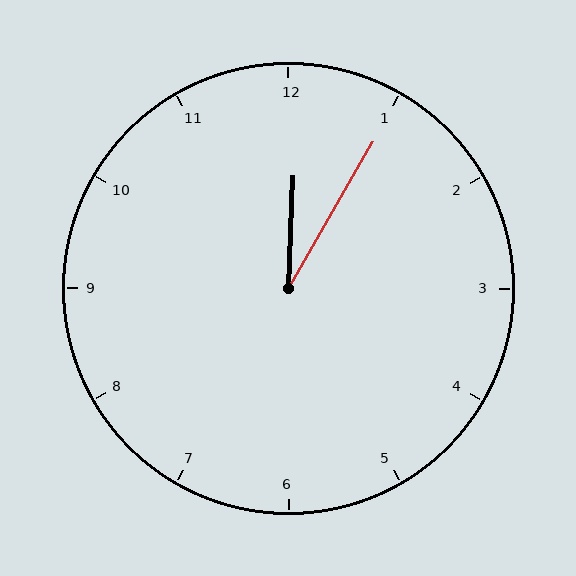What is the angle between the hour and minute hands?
Approximately 28 degrees.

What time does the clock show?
12:05.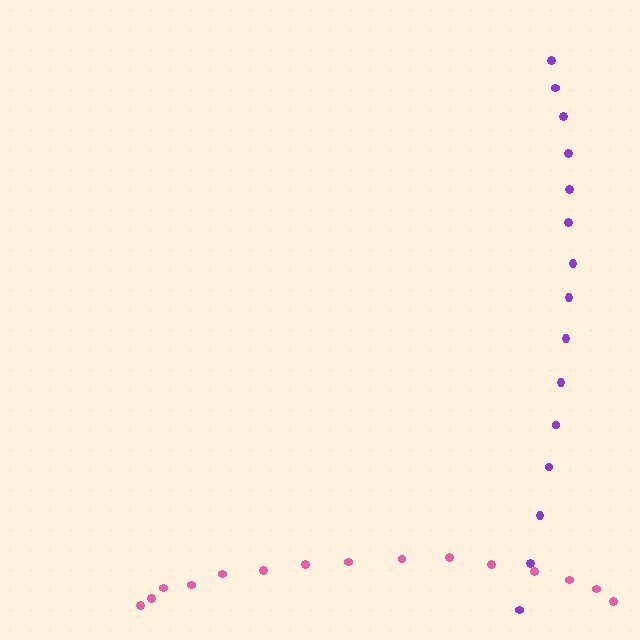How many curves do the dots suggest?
There are 2 distinct paths.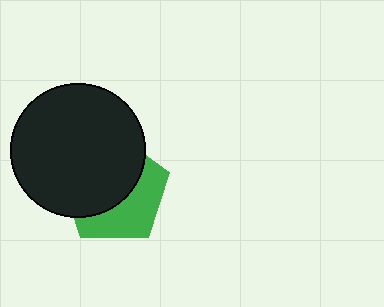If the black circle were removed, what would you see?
You would see the complete green pentagon.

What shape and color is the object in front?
The object in front is a black circle.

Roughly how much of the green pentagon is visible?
A small part of it is visible (roughly 42%).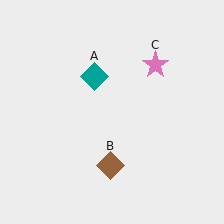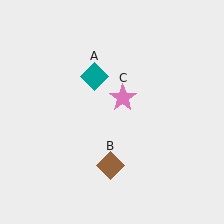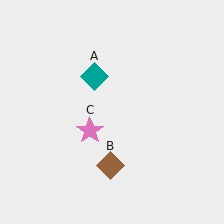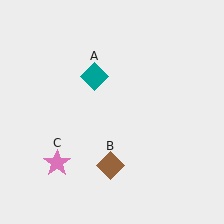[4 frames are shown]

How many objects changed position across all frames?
1 object changed position: pink star (object C).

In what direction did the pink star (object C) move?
The pink star (object C) moved down and to the left.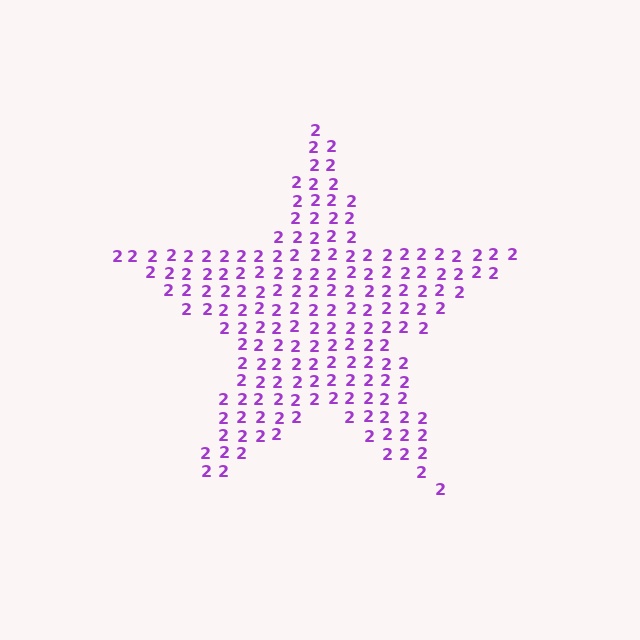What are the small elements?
The small elements are digit 2's.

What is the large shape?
The large shape is a star.